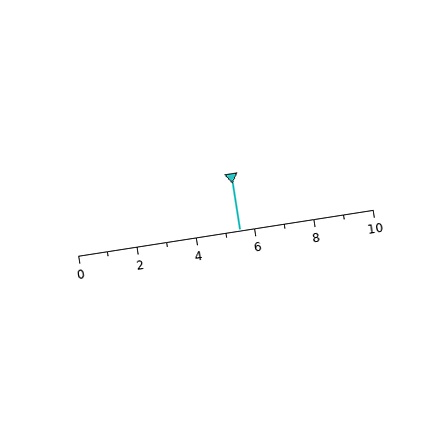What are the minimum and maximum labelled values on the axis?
The axis runs from 0 to 10.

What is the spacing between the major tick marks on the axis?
The major ticks are spaced 2 apart.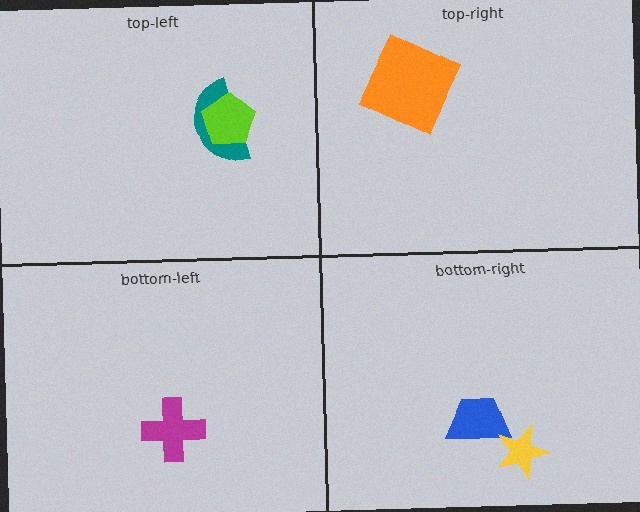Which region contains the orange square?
The top-right region.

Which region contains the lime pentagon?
The top-left region.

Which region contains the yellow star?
The bottom-right region.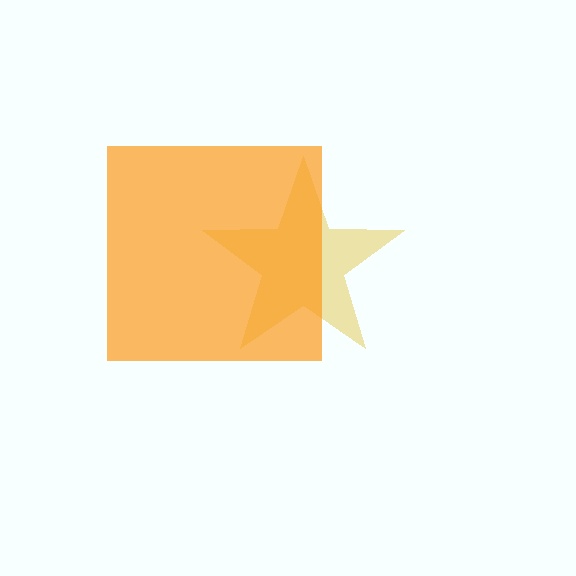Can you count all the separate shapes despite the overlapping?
Yes, there are 2 separate shapes.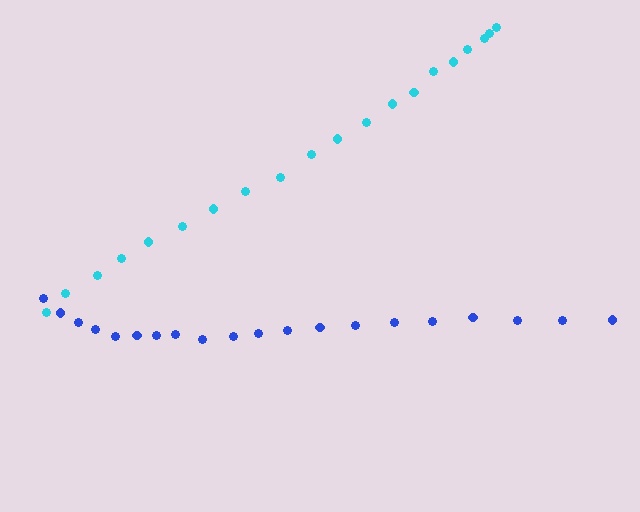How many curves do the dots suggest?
There are 2 distinct paths.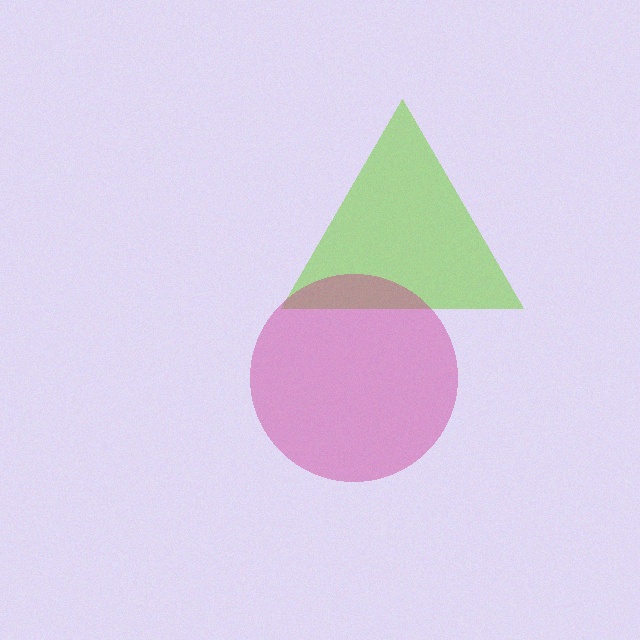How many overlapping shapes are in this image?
There are 2 overlapping shapes in the image.